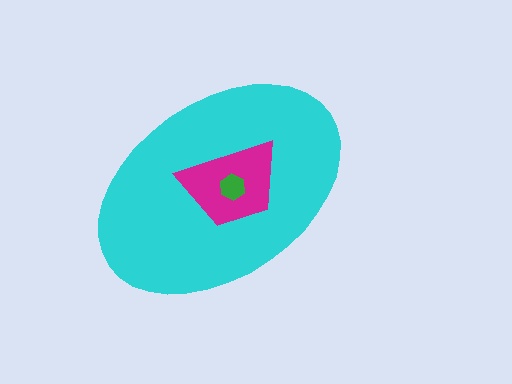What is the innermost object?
The green hexagon.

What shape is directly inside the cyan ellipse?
The magenta trapezoid.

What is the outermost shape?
The cyan ellipse.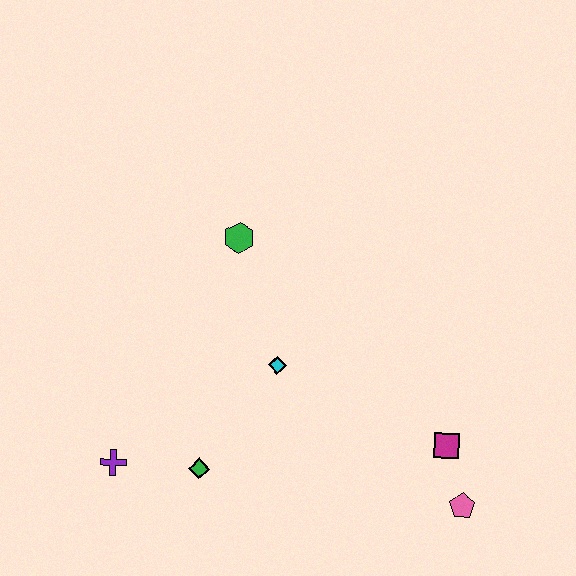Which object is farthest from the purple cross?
The pink pentagon is farthest from the purple cross.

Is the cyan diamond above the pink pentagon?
Yes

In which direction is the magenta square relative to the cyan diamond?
The magenta square is to the right of the cyan diamond.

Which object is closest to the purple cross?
The green diamond is closest to the purple cross.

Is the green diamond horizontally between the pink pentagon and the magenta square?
No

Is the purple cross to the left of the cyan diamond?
Yes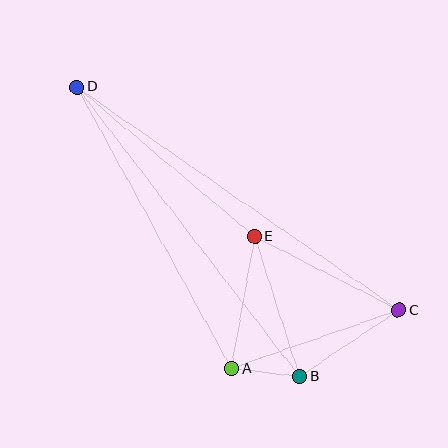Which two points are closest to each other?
Points A and B are closest to each other.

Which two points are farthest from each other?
Points C and D are farthest from each other.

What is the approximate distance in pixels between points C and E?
The distance between C and E is approximately 162 pixels.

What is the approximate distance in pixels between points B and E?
The distance between B and E is approximately 147 pixels.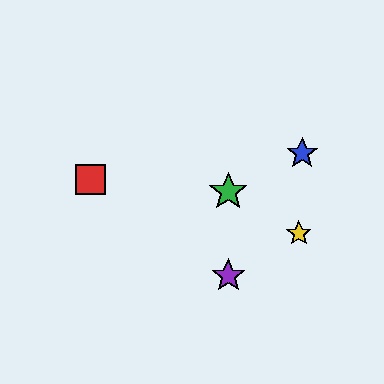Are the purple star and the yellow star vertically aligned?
No, the purple star is at x≈228 and the yellow star is at x≈299.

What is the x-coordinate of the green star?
The green star is at x≈228.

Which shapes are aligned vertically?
The green star, the purple star are aligned vertically.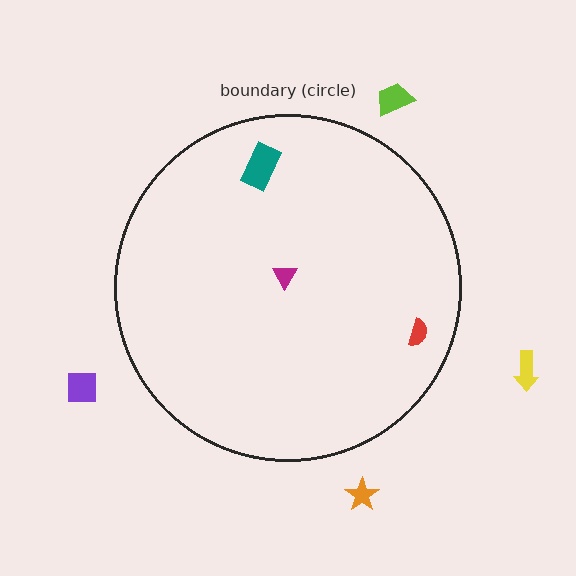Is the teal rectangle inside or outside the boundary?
Inside.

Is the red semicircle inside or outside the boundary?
Inside.